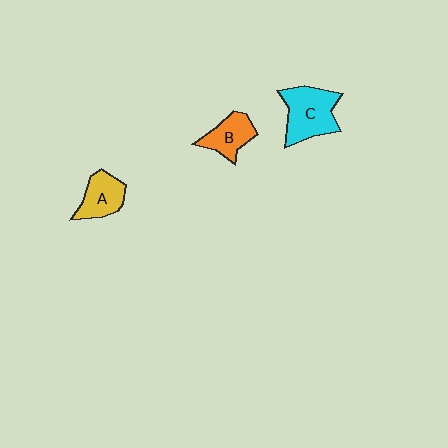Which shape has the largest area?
Shape C (cyan).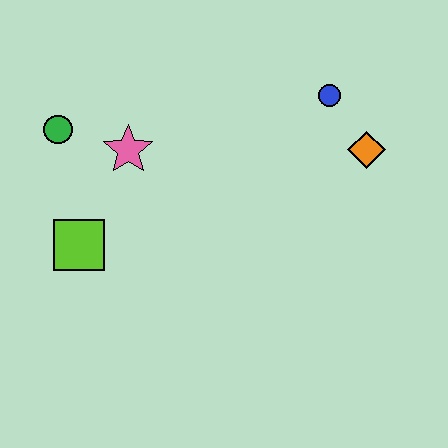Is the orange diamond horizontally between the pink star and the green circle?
No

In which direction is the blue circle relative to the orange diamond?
The blue circle is above the orange diamond.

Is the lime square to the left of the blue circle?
Yes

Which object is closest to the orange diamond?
The blue circle is closest to the orange diamond.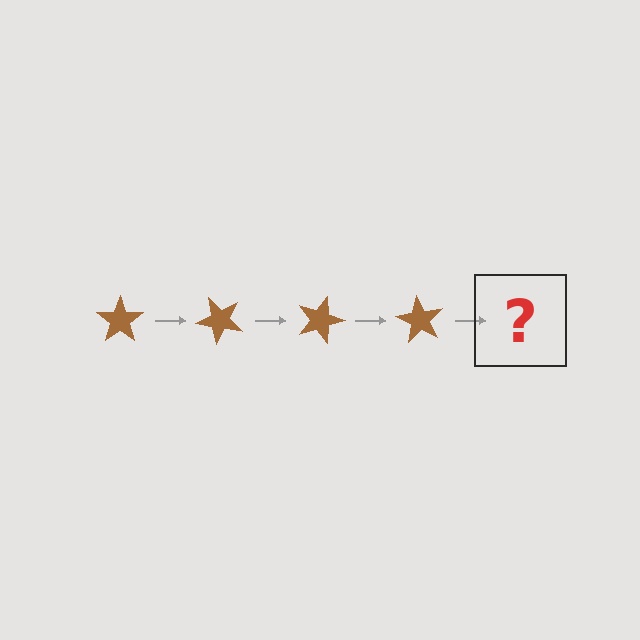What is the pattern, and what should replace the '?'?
The pattern is that the star rotates 45 degrees each step. The '?' should be a brown star rotated 180 degrees.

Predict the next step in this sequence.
The next step is a brown star rotated 180 degrees.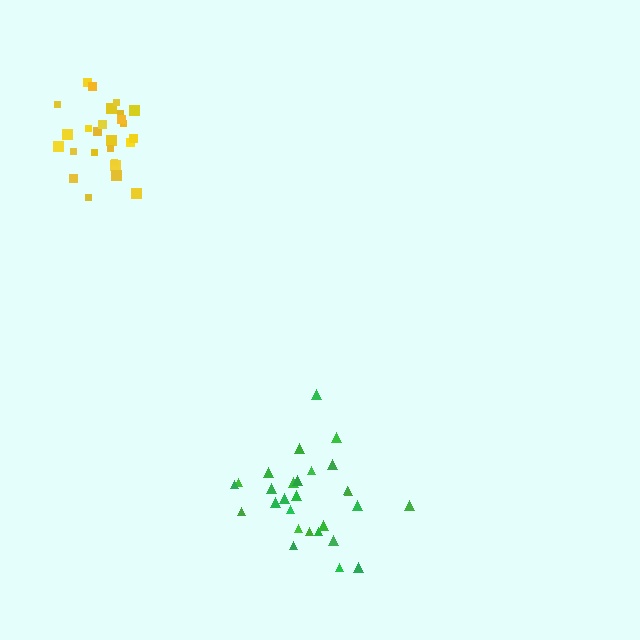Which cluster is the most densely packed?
Yellow.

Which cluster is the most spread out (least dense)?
Green.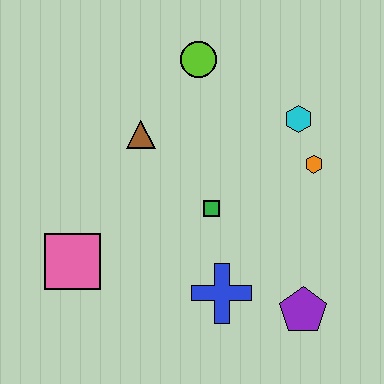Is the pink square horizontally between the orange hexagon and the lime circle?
No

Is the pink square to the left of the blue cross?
Yes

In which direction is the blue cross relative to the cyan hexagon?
The blue cross is below the cyan hexagon.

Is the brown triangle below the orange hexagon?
No